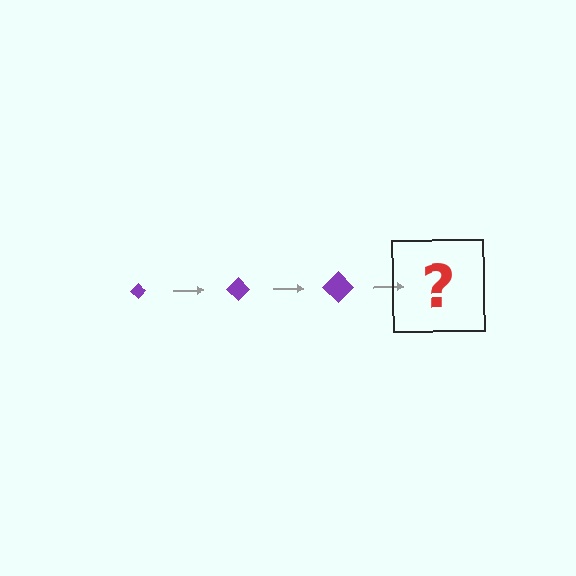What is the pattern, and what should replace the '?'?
The pattern is that the diamond gets progressively larger each step. The '?' should be a purple diamond, larger than the previous one.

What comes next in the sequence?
The next element should be a purple diamond, larger than the previous one.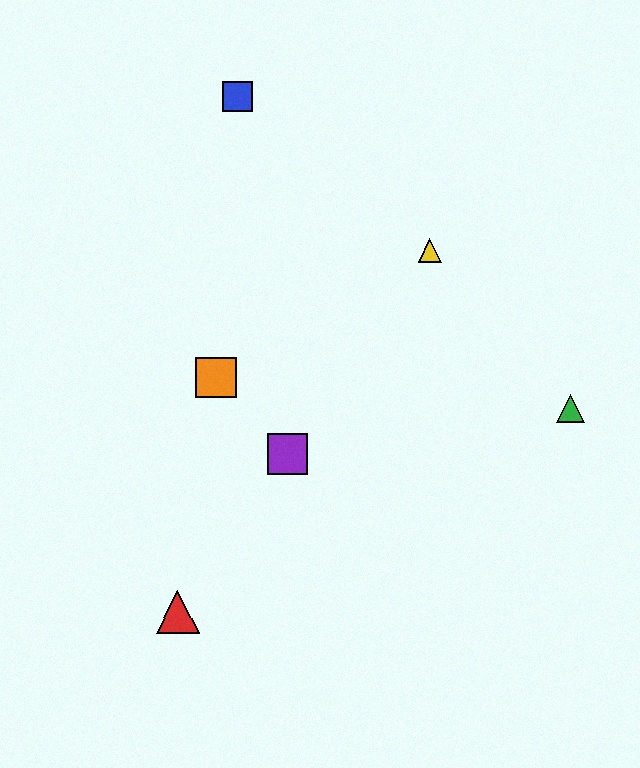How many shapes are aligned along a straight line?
3 shapes (the red triangle, the yellow triangle, the purple square) are aligned along a straight line.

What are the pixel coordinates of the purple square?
The purple square is at (288, 454).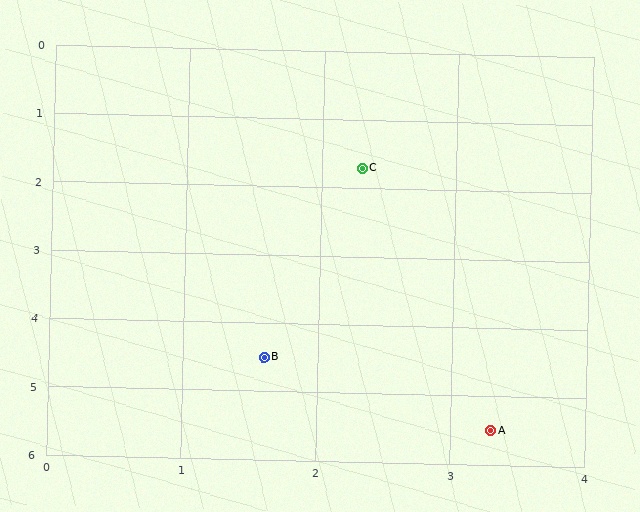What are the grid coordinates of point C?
Point C is at approximately (2.3, 1.7).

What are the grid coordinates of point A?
Point A is at approximately (3.3, 5.5).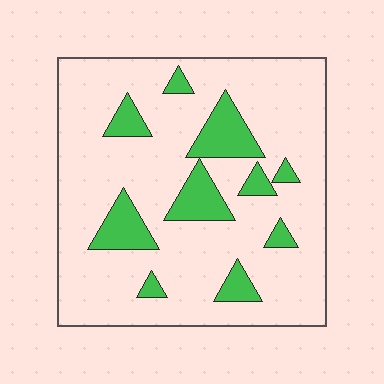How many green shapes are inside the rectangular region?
10.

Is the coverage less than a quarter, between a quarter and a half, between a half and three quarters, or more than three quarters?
Less than a quarter.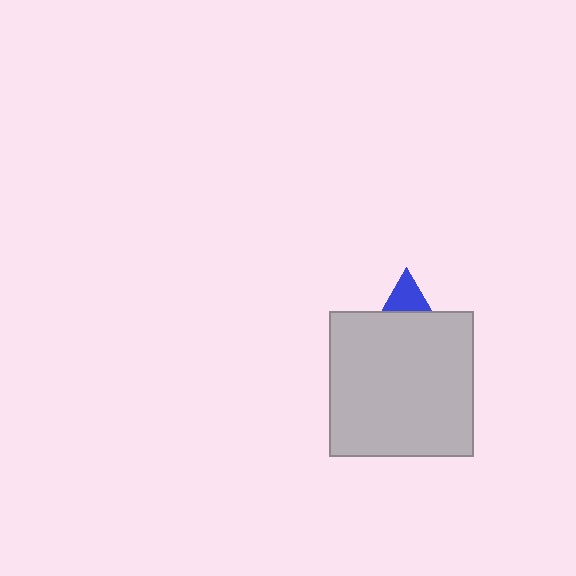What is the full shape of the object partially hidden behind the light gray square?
The partially hidden object is a blue triangle.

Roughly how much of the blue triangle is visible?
A small part of it is visible (roughly 31%).